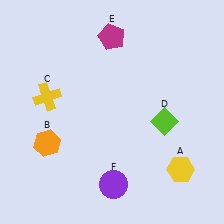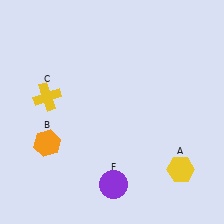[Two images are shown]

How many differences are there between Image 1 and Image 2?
There are 2 differences between the two images.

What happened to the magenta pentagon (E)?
The magenta pentagon (E) was removed in Image 2. It was in the top-left area of Image 1.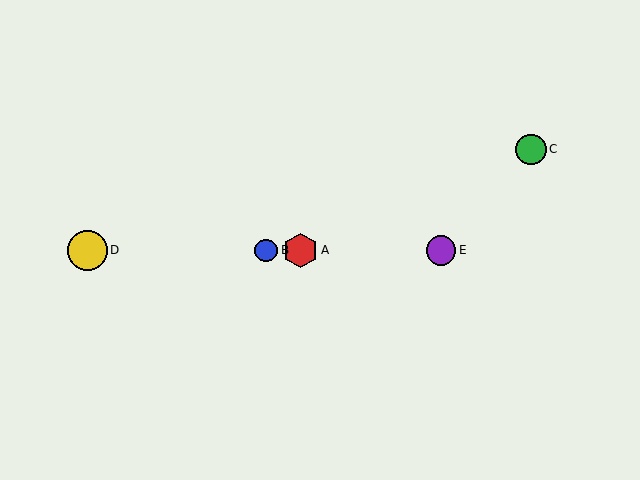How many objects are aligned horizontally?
4 objects (A, B, D, E) are aligned horizontally.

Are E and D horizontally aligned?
Yes, both are at y≈250.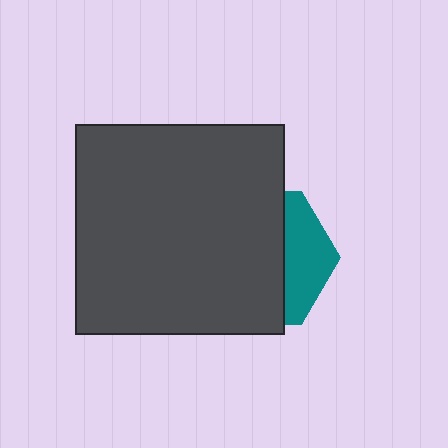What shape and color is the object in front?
The object in front is a dark gray square.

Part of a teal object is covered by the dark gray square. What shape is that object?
It is a hexagon.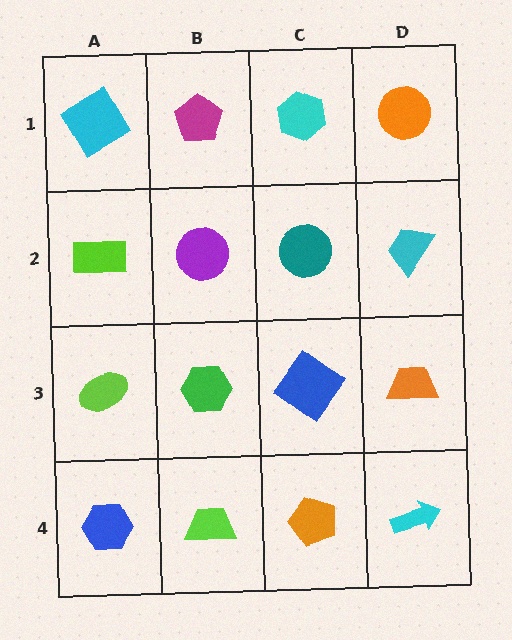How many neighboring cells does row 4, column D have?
2.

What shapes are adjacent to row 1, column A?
A lime rectangle (row 2, column A), a magenta pentagon (row 1, column B).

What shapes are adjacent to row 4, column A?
A lime ellipse (row 3, column A), a lime trapezoid (row 4, column B).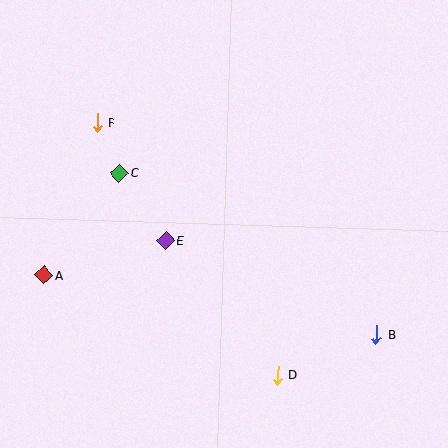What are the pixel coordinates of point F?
Point F is at (97, 123).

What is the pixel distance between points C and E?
The distance between C and E is 82 pixels.